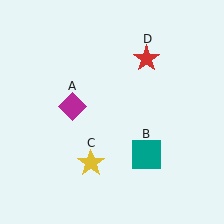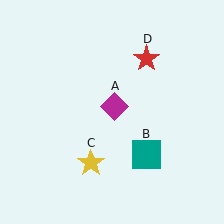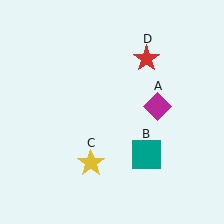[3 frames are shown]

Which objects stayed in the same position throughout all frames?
Teal square (object B) and yellow star (object C) and red star (object D) remained stationary.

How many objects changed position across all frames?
1 object changed position: magenta diamond (object A).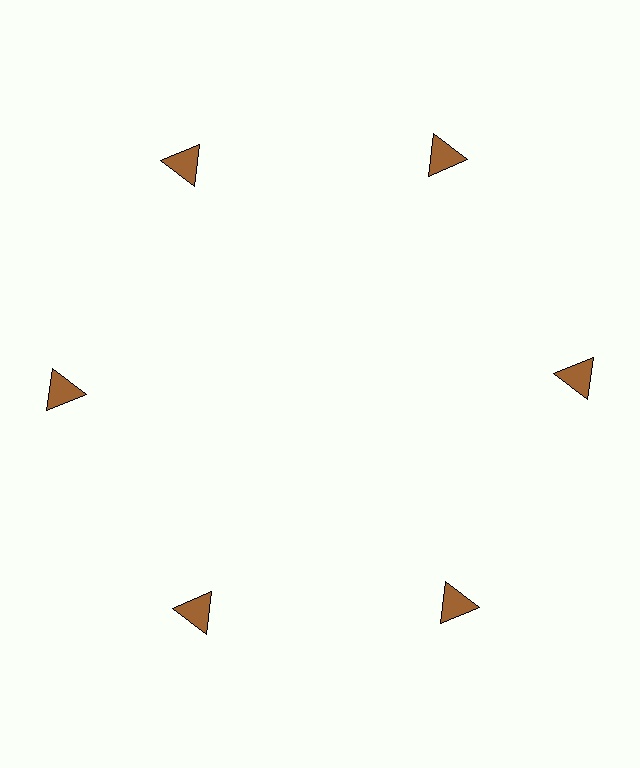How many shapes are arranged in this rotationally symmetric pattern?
There are 6 shapes, arranged in 6 groups of 1.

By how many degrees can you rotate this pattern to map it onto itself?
The pattern maps onto itself every 60 degrees of rotation.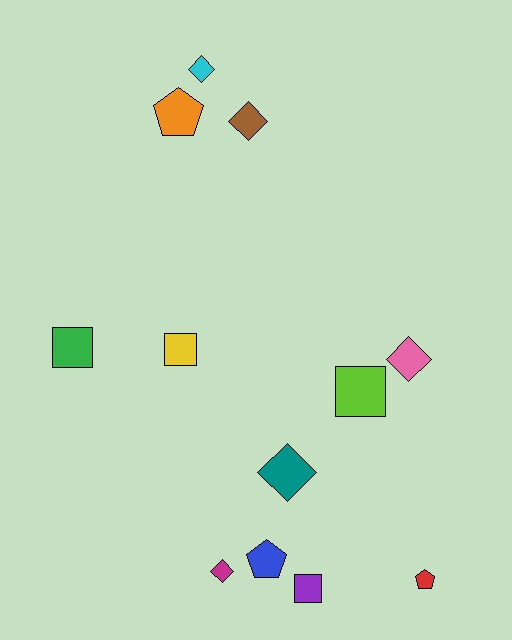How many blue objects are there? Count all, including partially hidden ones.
There is 1 blue object.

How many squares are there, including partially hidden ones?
There are 4 squares.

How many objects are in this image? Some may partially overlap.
There are 12 objects.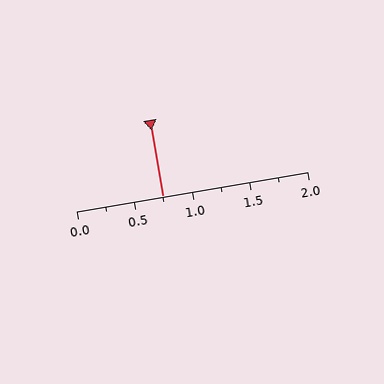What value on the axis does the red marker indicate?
The marker indicates approximately 0.75.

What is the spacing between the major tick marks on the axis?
The major ticks are spaced 0.5 apart.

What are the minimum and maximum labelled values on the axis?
The axis runs from 0.0 to 2.0.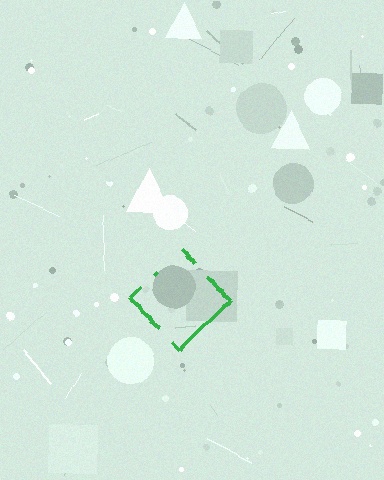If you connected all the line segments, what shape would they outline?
They would outline a diamond.